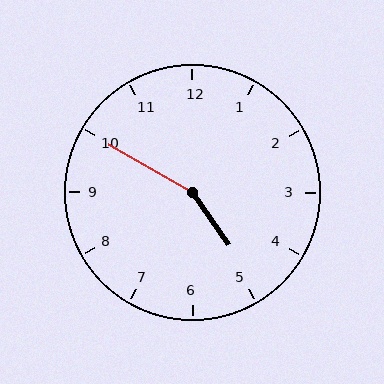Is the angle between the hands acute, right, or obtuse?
It is obtuse.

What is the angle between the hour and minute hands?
Approximately 155 degrees.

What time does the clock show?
4:50.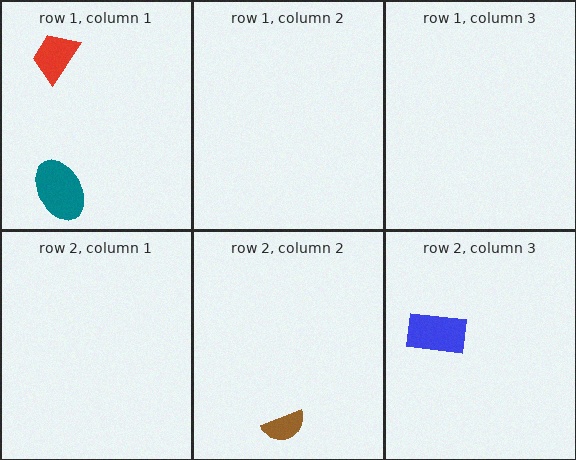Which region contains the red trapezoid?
The row 1, column 1 region.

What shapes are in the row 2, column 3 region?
The blue rectangle.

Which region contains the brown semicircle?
The row 2, column 2 region.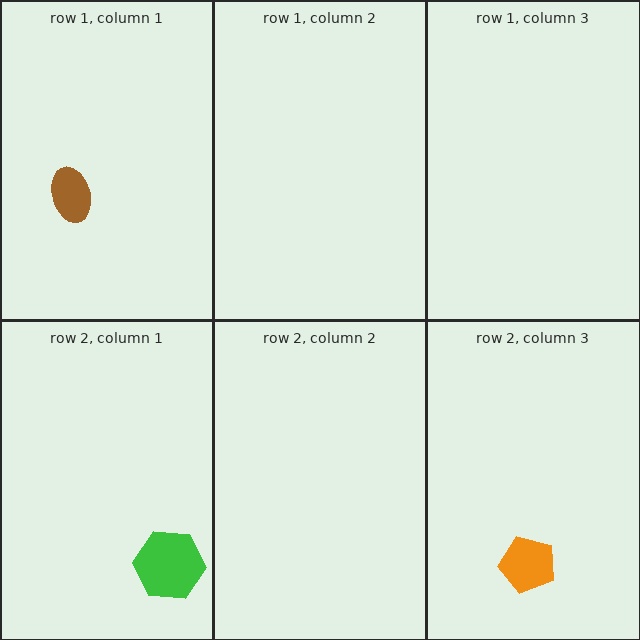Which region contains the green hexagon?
The row 2, column 1 region.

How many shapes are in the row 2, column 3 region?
1.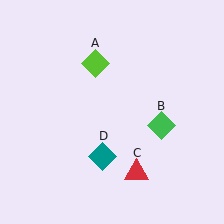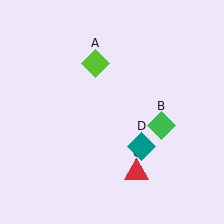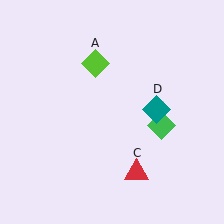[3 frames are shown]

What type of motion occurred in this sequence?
The teal diamond (object D) rotated counterclockwise around the center of the scene.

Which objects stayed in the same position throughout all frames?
Lime diamond (object A) and green diamond (object B) and red triangle (object C) remained stationary.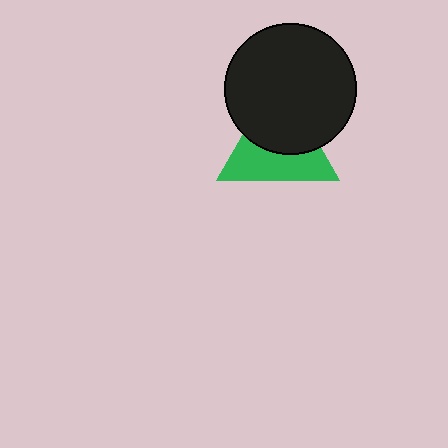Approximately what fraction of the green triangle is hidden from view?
Roughly 50% of the green triangle is hidden behind the black circle.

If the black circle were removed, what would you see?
You would see the complete green triangle.